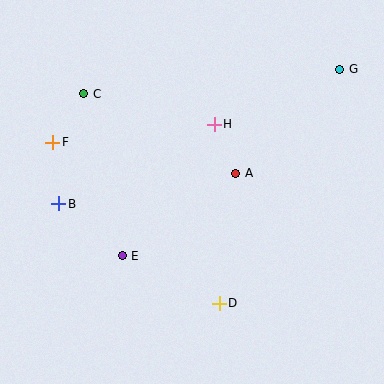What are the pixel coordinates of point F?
Point F is at (53, 142).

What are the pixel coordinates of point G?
Point G is at (340, 69).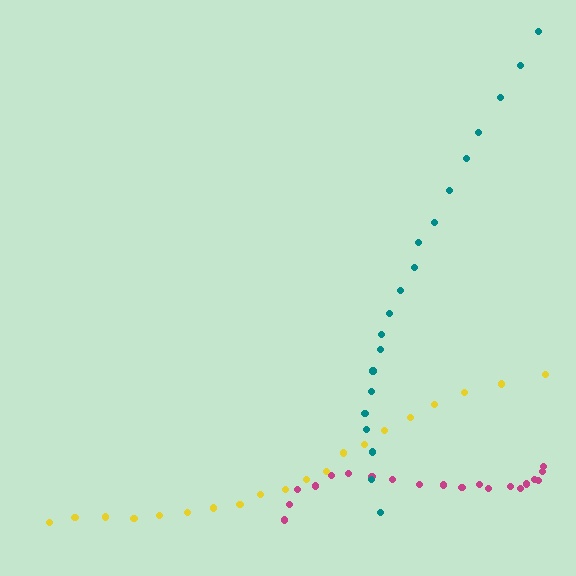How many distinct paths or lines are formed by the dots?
There are 3 distinct paths.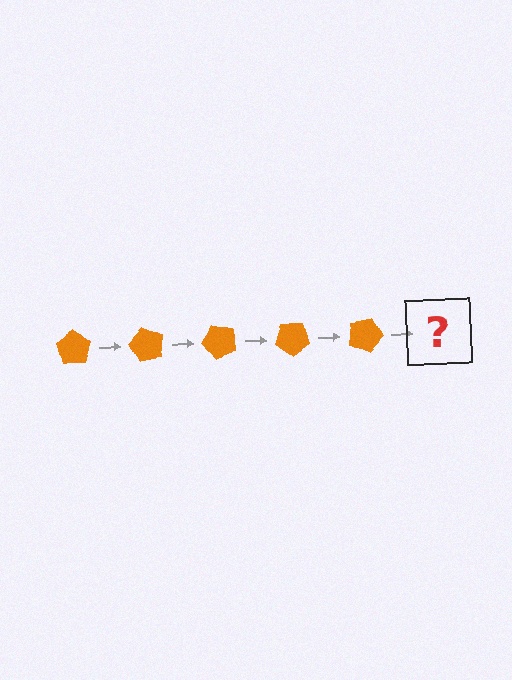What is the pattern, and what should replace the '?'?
The pattern is that the pentagon rotates 60 degrees each step. The '?' should be an orange pentagon rotated 300 degrees.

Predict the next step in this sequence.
The next step is an orange pentagon rotated 300 degrees.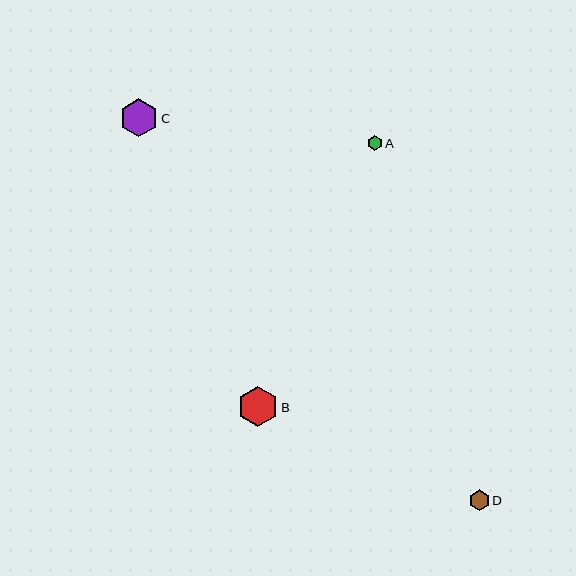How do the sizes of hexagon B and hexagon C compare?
Hexagon B and hexagon C are approximately the same size.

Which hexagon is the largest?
Hexagon B is the largest with a size of approximately 40 pixels.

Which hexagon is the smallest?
Hexagon A is the smallest with a size of approximately 15 pixels.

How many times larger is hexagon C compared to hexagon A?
Hexagon C is approximately 2.5 times the size of hexagon A.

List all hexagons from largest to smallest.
From largest to smallest: B, C, D, A.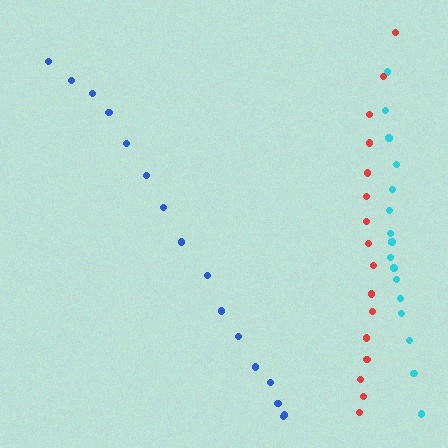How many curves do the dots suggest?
There are 3 distinct paths.